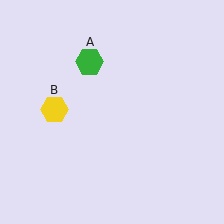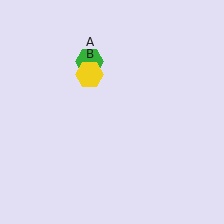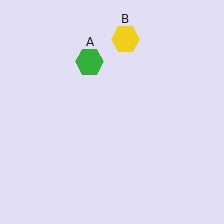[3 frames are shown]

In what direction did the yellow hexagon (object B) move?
The yellow hexagon (object B) moved up and to the right.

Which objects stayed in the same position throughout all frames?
Green hexagon (object A) remained stationary.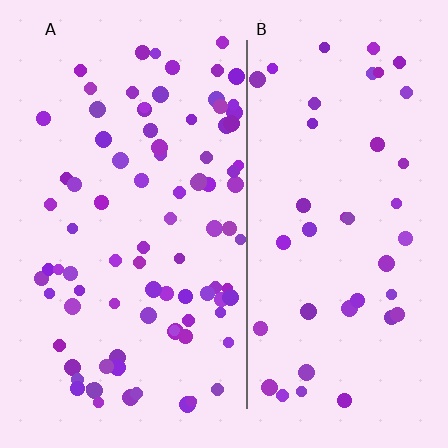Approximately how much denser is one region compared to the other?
Approximately 2.1× — region A over region B.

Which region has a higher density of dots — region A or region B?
A (the left).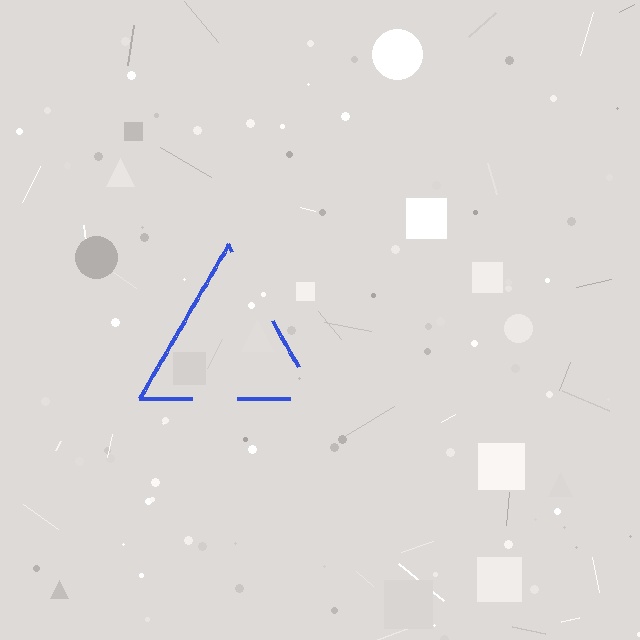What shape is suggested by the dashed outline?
The dashed outline suggests a triangle.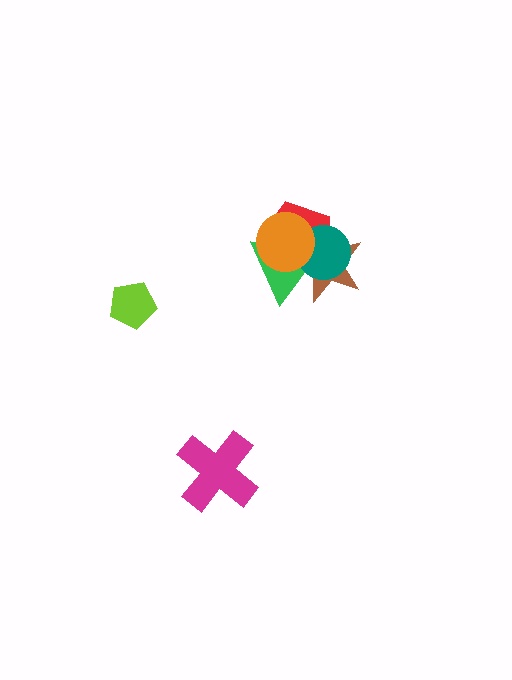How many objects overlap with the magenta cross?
0 objects overlap with the magenta cross.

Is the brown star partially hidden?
Yes, it is partially covered by another shape.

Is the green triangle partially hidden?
Yes, it is partially covered by another shape.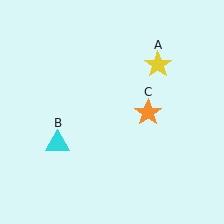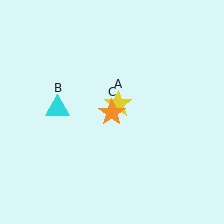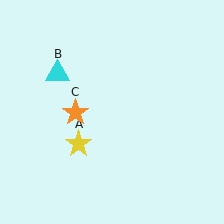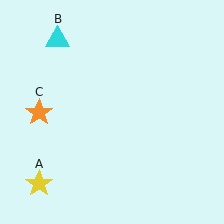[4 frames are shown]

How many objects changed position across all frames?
3 objects changed position: yellow star (object A), cyan triangle (object B), orange star (object C).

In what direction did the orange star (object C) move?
The orange star (object C) moved left.